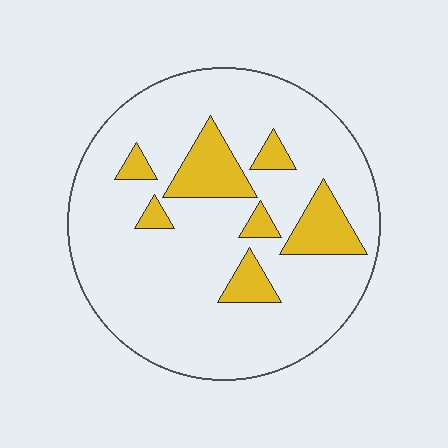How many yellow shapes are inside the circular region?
7.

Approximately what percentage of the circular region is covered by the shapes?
Approximately 15%.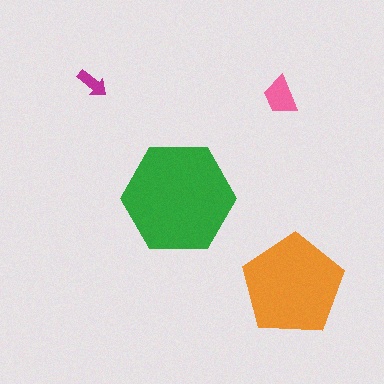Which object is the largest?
The green hexagon.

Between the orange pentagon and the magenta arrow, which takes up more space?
The orange pentagon.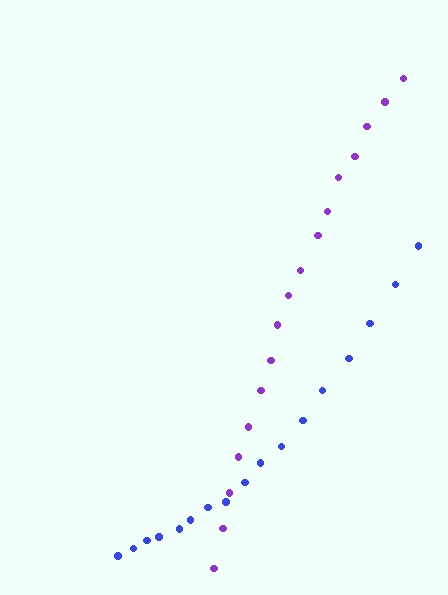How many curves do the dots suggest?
There are 2 distinct paths.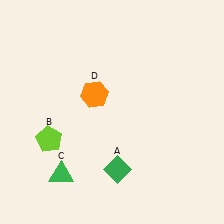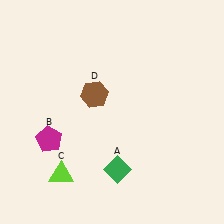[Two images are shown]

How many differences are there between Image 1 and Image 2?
There are 3 differences between the two images.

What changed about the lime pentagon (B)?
In Image 1, B is lime. In Image 2, it changed to magenta.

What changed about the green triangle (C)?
In Image 1, C is green. In Image 2, it changed to lime.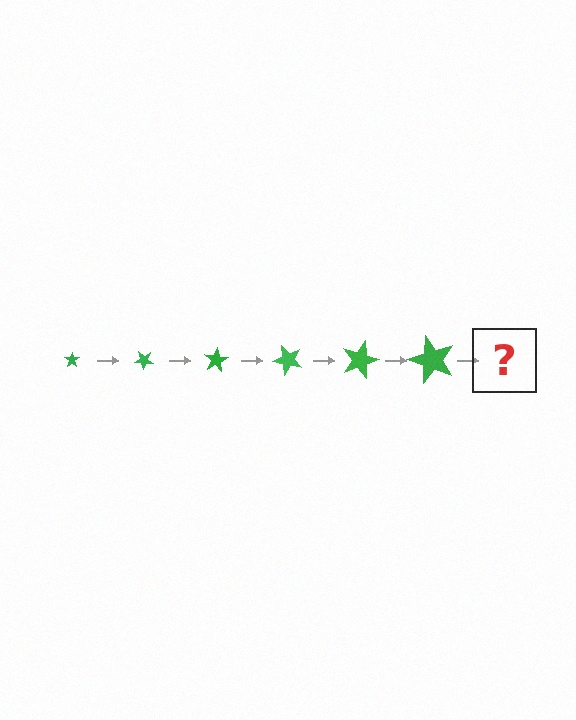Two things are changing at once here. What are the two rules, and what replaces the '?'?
The two rules are that the star grows larger each step and it rotates 40 degrees each step. The '?' should be a star, larger than the previous one and rotated 240 degrees from the start.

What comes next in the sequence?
The next element should be a star, larger than the previous one and rotated 240 degrees from the start.